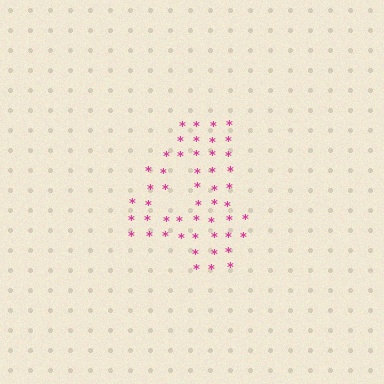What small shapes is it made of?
It is made of small asterisks.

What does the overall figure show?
The overall figure shows the digit 4.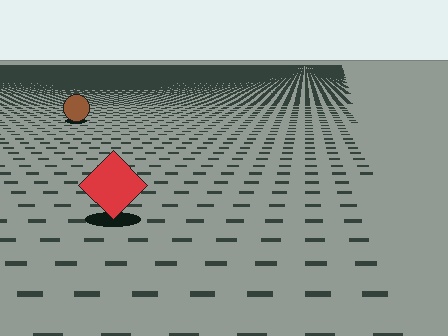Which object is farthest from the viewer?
The brown circle is farthest from the viewer. It appears smaller and the ground texture around it is denser.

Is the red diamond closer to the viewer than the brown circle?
Yes. The red diamond is closer — you can tell from the texture gradient: the ground texture is coarser near it.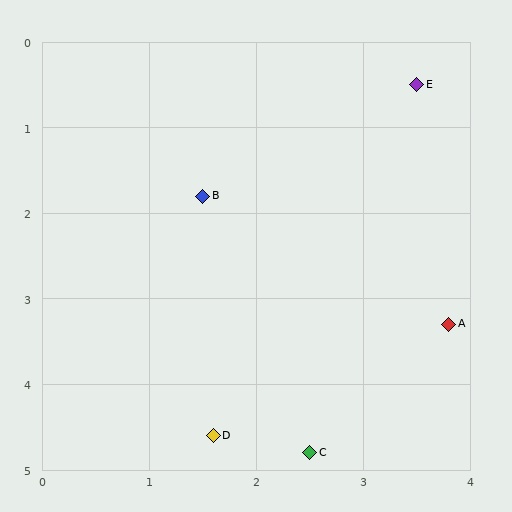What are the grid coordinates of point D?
Point D is at approximately (1.6, 4.6).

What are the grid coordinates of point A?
Point A is at approximately (3.8, 3.3).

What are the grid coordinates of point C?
Point C is at approximately (2.5, 4.8).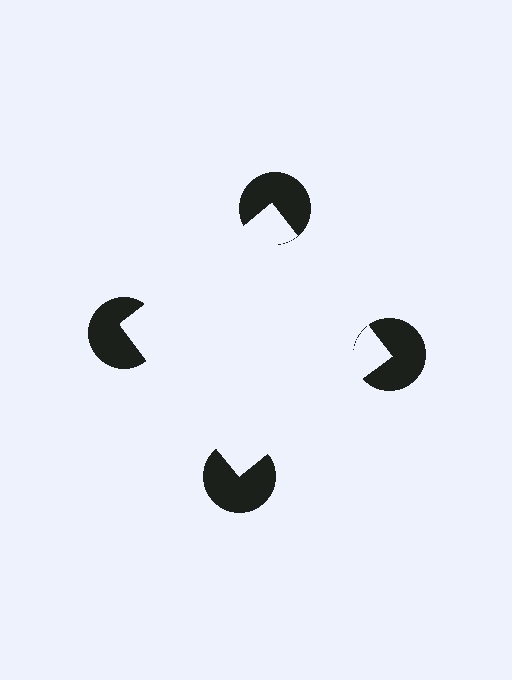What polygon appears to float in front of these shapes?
An illusory square — its edges are inferred from the aligned wedge cuts in the pac-man discs, not physically drawn.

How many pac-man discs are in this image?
There are 4 — one at each vertex of the illusory square.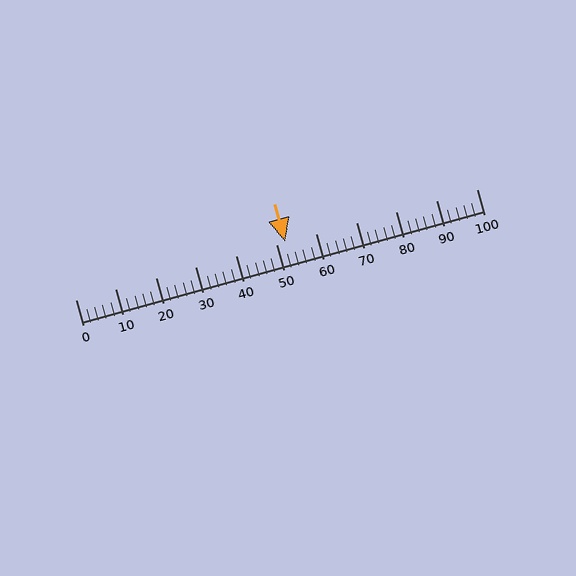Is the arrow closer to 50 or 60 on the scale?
The arrow is closer to 50.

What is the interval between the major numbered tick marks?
The major tick marks are spaced 10 units apart.